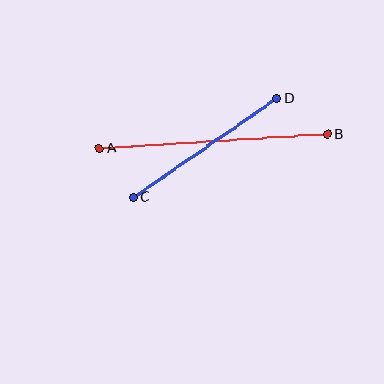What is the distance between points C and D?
The distance is approximately 174 pixels.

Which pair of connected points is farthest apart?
Points A and B are farthest apart.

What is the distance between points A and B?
The distance is approximately 229 pixels.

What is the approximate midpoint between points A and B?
The midpoint is at approximately (213, 141) pixels.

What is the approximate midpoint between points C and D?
The midpoint is at approximately (205, 148) pixels.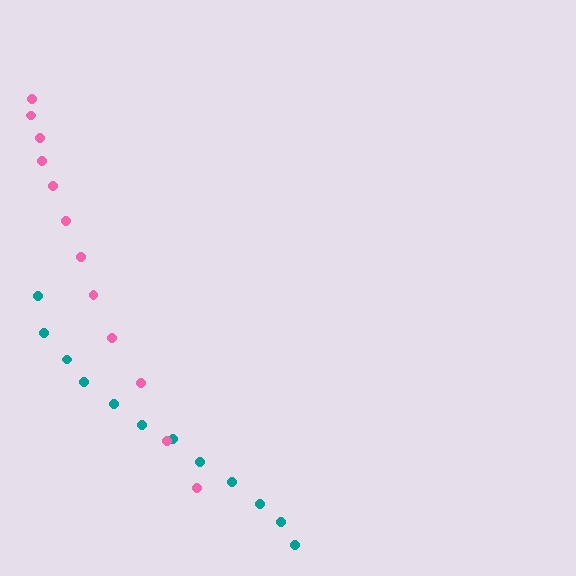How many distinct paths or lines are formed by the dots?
There are 2 distinct paths.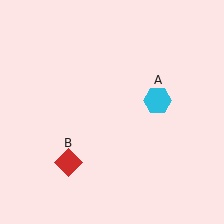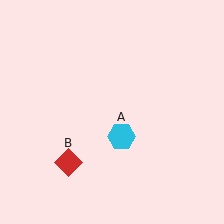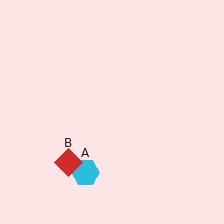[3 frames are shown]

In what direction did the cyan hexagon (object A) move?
The cyan hexagon (object A) moved down and to the left.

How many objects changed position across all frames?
1 object changed position: cyan hexagon (object A).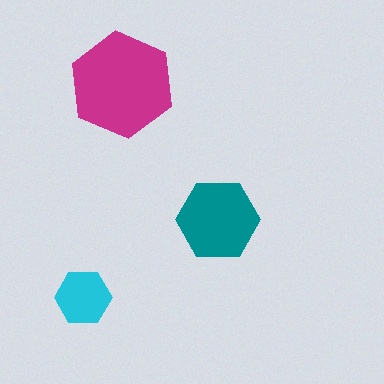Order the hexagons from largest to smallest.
the magenta one, the teal one, the cyan one.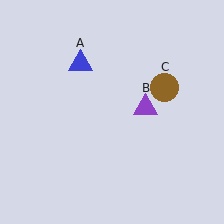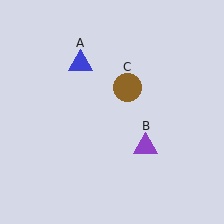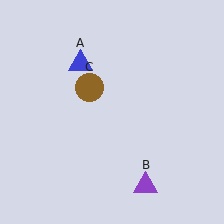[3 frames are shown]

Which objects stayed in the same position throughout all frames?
Blue triangle (object A) remained stationary.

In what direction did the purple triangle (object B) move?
The purple triangle (object B) moved down.